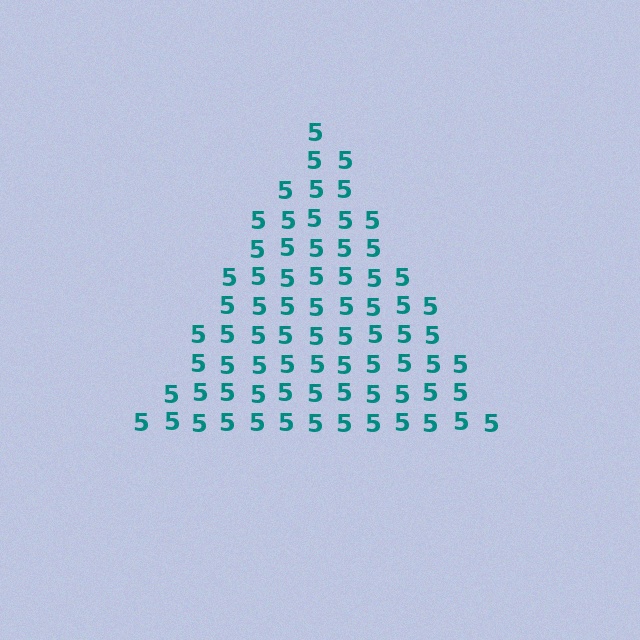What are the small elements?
The small elements are digit 5's.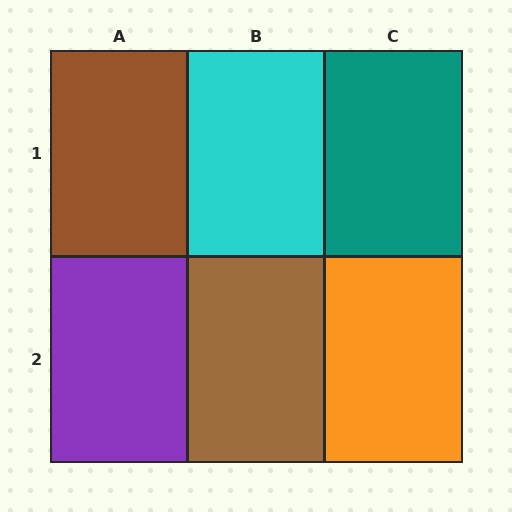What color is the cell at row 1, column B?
Cyan.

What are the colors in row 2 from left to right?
Purple, brown, orange.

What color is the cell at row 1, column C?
Teal.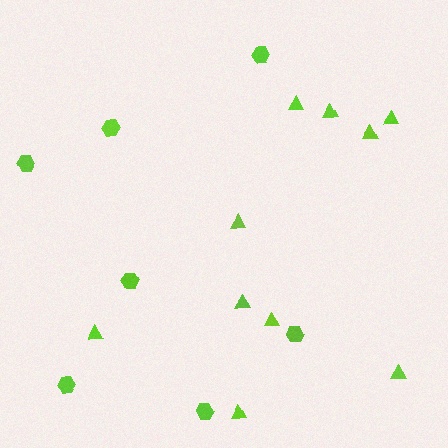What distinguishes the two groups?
There are 2 groups: one group of hexagons (7) and one group of triangles (10).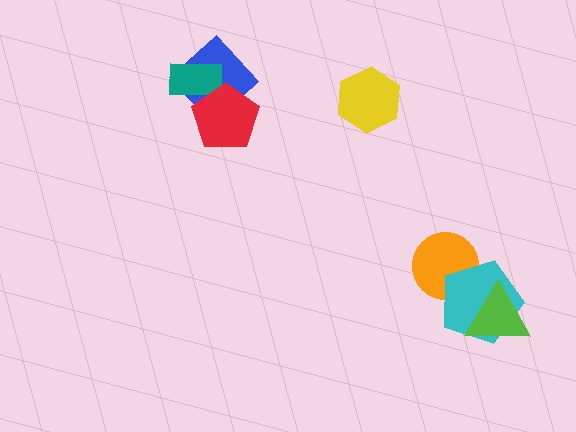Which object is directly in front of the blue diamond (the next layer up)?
The teal rectangle is directly in front of the blue diamond.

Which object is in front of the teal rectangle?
The red pentagon is in front of the teal rectangle.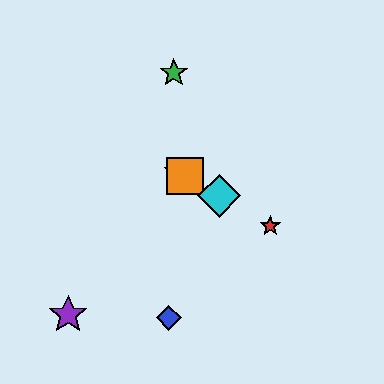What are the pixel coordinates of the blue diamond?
The blue diamond is at (169, 318).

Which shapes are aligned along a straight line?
The red star, the yellow star, the orange square, the cyan diamond are aligned along a straight line.